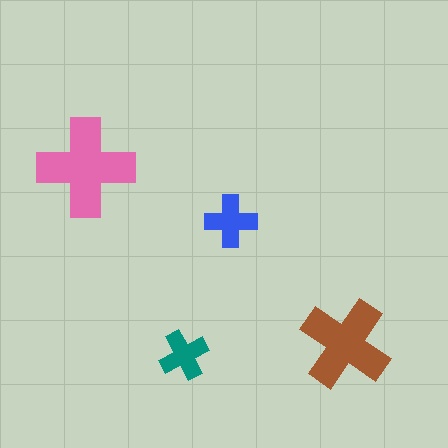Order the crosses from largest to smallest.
the pink one, the brown one, the blue one, the teal one.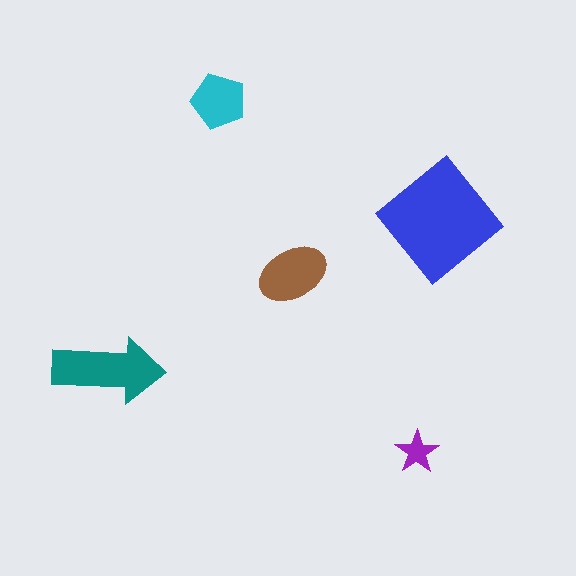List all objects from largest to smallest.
The blue diamond, the teal arrow, the brown ellipse, the cyan pentagon, the purple star.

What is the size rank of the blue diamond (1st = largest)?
1st.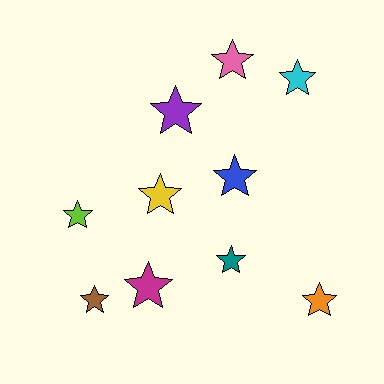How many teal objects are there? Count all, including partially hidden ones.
There is 1 teal object.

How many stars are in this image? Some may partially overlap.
There are 10 stars.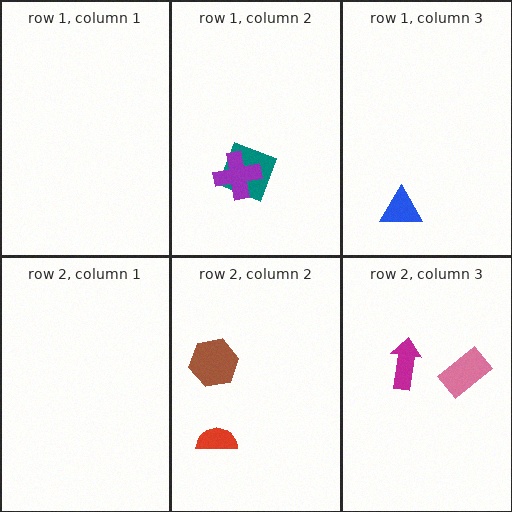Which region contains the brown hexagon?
The row 2, column 2 region.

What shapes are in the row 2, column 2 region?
The brown hexagon, the red semicircle.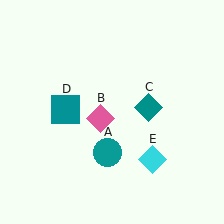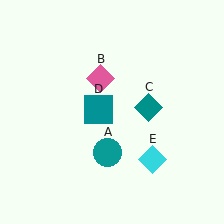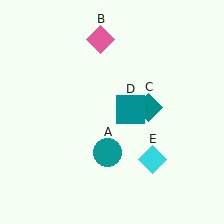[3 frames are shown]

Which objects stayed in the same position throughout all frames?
Teal circle (object A) and teal diamond (object C) and cyan diamond (object E) remained stationary.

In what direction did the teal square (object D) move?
The teal square (object D) moved right.